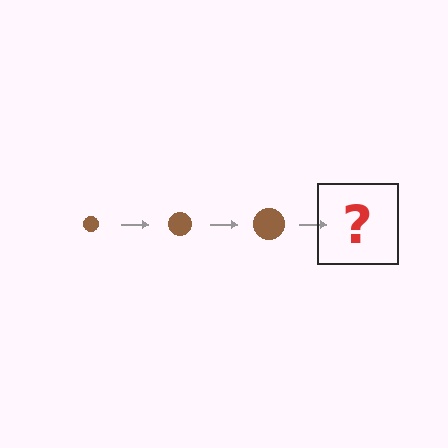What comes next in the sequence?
The next element should be a brown circle, larger than the previous one.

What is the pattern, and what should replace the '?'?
The pattern is that the circle gets progressively larger each step. The '?' should be a brown circle, larger than the previous one.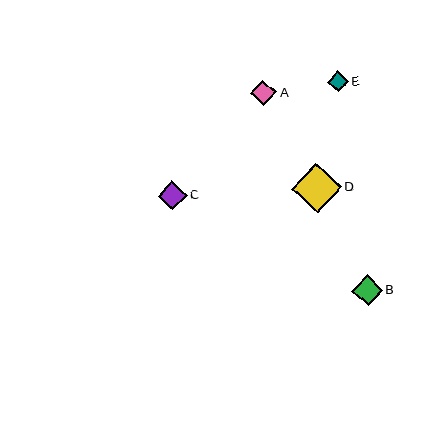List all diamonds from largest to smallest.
From largest to smallest: D, B, C, A, E.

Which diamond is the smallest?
Diamond E is the smallest with a size of approximately 21 pixels.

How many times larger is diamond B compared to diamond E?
Diamond B is approximately 1.5 times the size of diamond E.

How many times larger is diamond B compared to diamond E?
Diamond B is approximately 1.5 times the size of diamond E.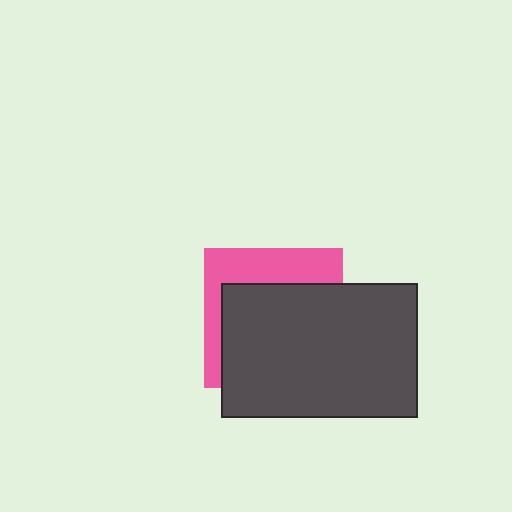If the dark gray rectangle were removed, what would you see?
You would see the complete pink square.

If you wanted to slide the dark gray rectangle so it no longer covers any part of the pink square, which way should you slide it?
Slide it down — that is the most direct way to separate the two shapes.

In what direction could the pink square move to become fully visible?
The pink square could move up. That would shift it out from behind the dark gray rectangle entirely.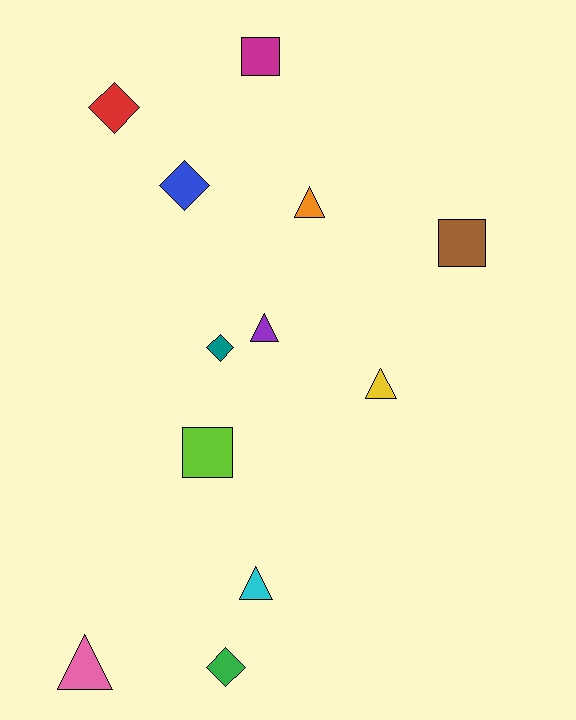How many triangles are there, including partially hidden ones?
There are 5 triangles.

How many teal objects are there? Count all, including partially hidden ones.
There is 1 teal object.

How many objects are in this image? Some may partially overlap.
There are 12 objects.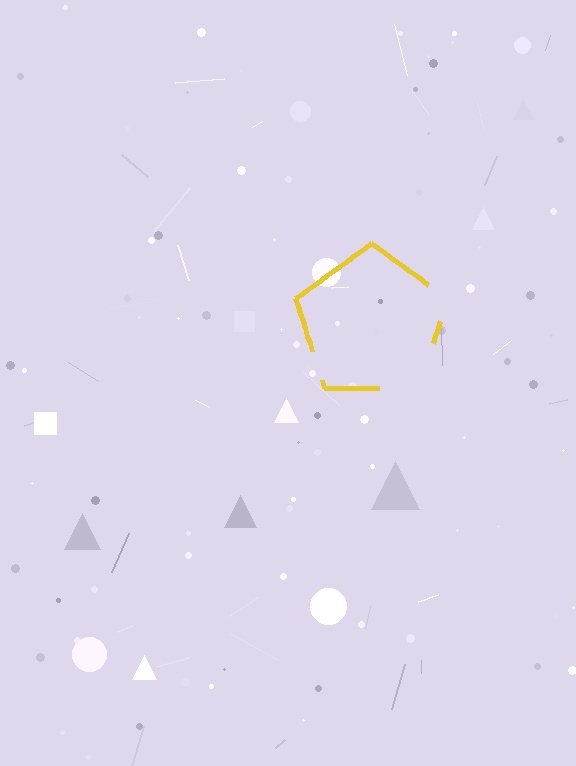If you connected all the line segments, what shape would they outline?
They would outline a pentagon.